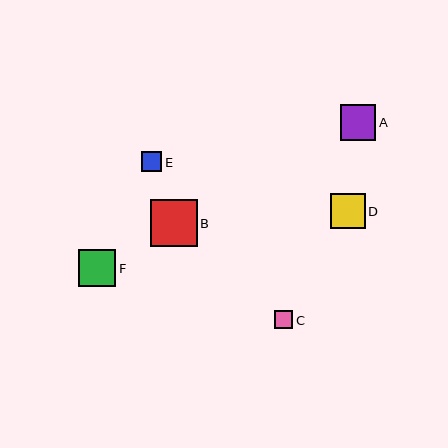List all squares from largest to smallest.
From largest to smallest: B, F, A, D, E, C.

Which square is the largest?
Square B is the largest with a size of approximately 47 pixels.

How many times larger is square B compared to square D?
Square B is approximately 1.3 times the size of square D.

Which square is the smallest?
Square C is the smallest with a size of approximately 18 pixels.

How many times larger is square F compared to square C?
Square F is approximately 2.1 times the size of square C.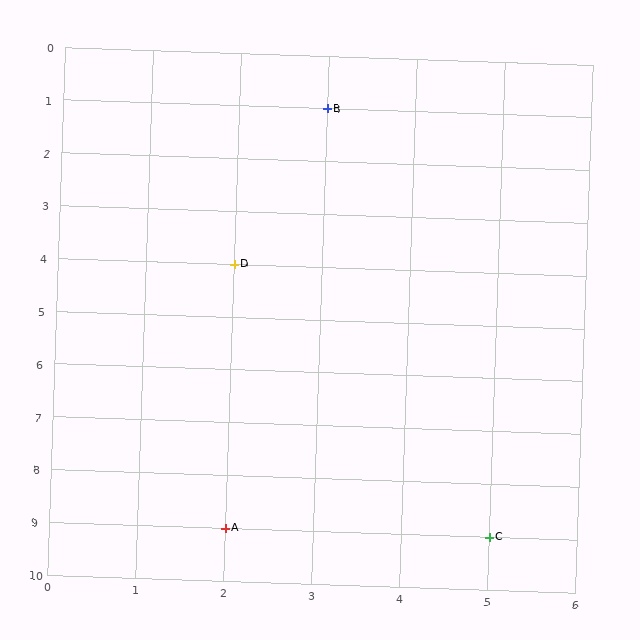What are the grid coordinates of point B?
Point B is at grid coordinates (3, 1).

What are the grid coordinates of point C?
Point C is at grid coordinates (5, 9).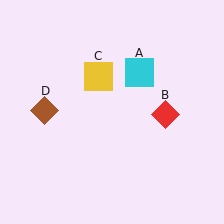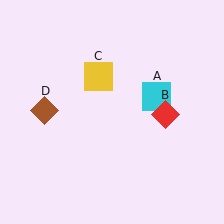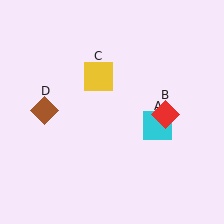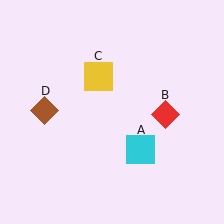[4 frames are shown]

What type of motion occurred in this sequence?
The cyan square (object A) rotated clockwise around the center of the scene.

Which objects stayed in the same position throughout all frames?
Red diamond (object B) and yellow square (object C) and brown diamond (object D) remained stationary.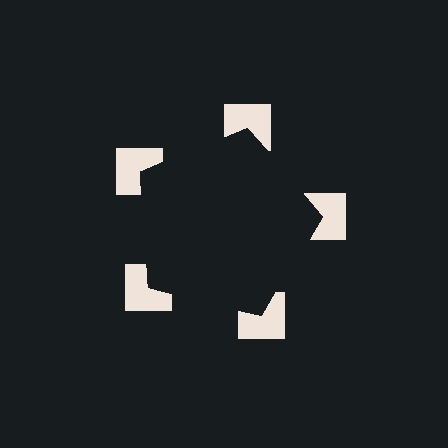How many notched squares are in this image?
There are 5 — one at each vertex of the illusory pentagon.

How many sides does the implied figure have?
5 sides.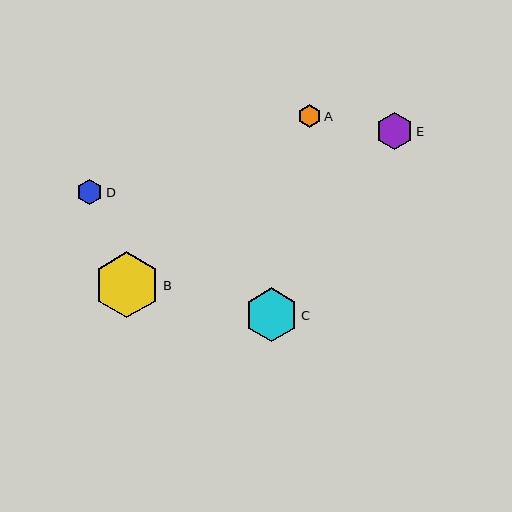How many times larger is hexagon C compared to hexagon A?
Hexagon C is approximately 2.4 times the size of hexagon A.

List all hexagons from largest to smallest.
From largest to smallest: B, C, E, D, A.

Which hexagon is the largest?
Hexagon B is the largest with a size of approximately 66 pixels.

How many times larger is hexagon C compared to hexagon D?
Hexagon C is approximately 2.1 times the size of hexagon D.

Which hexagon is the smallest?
Hexagon A is the smallest with a size of approximately 23 pixels.